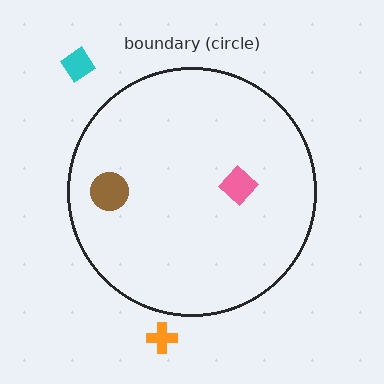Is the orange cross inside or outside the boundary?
Outside.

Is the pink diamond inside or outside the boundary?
Inside.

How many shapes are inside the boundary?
2 inside, 2 outside.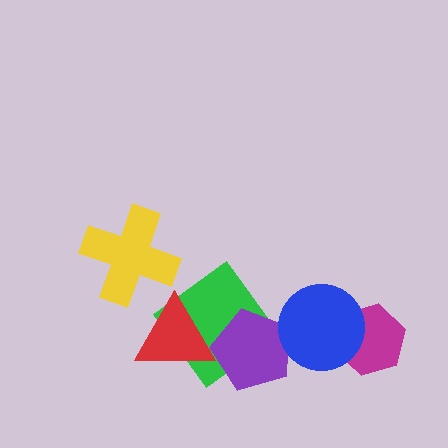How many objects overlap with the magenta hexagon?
1 object overlaps with the magenta hexagon.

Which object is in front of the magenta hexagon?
The blue circle is in front of the magenta hexagon.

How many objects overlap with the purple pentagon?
3 objects overlap with the purple pentagon.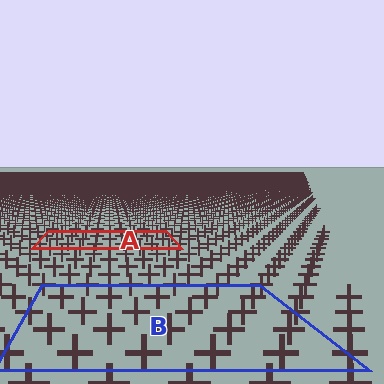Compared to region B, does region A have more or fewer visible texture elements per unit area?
Region A has more texture elements per unit area — they are packed more densely because it is farther away.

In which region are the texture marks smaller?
The texture marks are smaller in region A, because it is farther away.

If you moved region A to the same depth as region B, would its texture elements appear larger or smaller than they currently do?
They would appear larger. At a closer depth, the same texture elements are projected at a bigger on-screen size.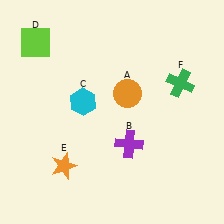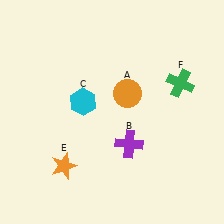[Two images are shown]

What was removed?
The lime square (D) was removed in Image 2.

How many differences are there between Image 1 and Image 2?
There is 1 difference between the two images.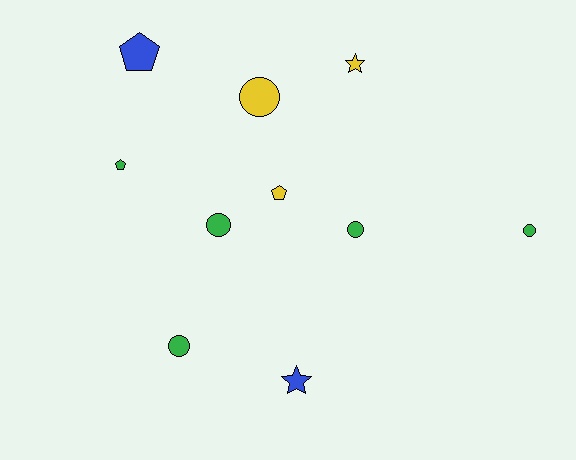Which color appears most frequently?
Green, with 5 objects.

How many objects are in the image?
There are 10 objects.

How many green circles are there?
There are 4 green circles.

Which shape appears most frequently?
Circle, with 5 objects.